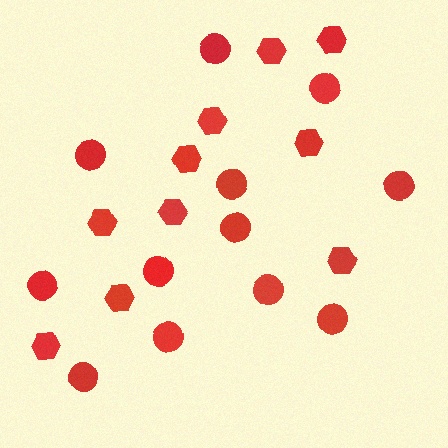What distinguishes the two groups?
There are 2 groups: one group of circles (12) and one group of hexagons (10).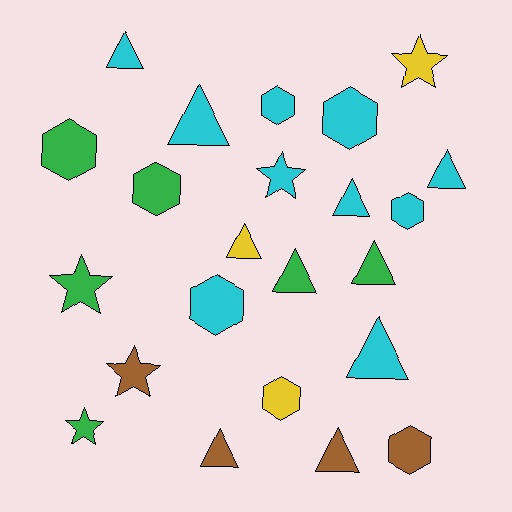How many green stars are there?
There are 2 green stars.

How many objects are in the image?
There are 23 objects.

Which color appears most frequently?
Cyan, with 10 objects.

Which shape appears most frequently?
Triangle, with 10 objects.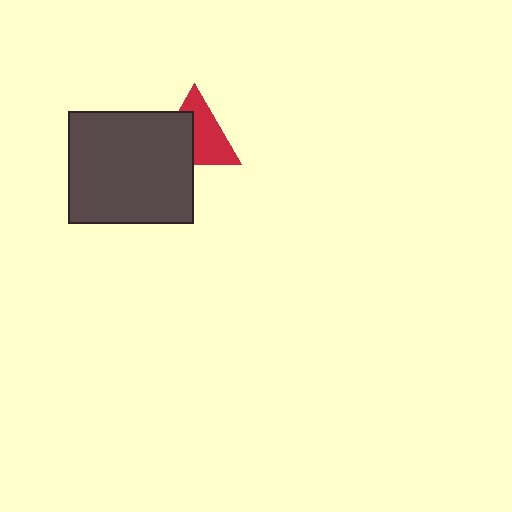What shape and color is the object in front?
The object in front is a dark gray rectangle.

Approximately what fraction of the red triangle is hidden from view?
Roughly 42% of the red triangle is hidden behind the dark gray rectangle.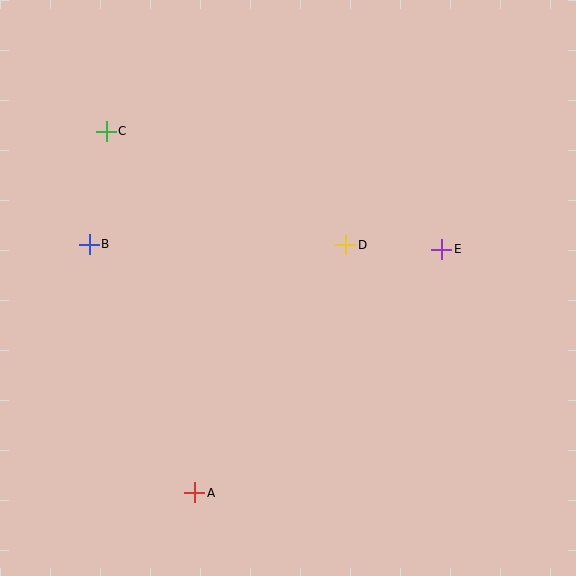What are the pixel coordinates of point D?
Point D is at (346, 245).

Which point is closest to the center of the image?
Point D at (346, 245) is closest to the center.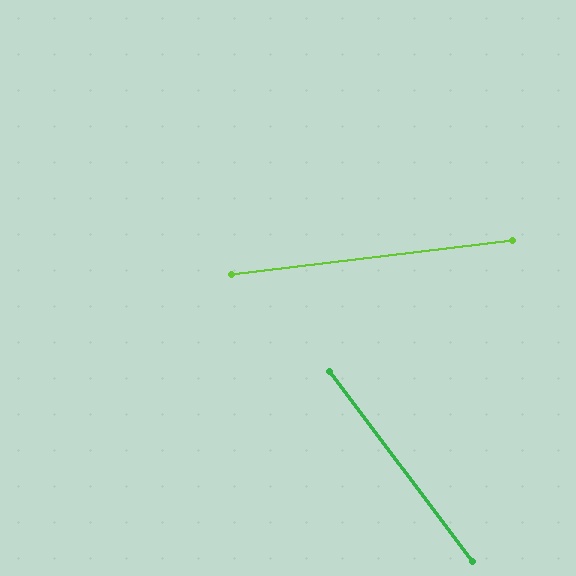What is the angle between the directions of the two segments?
Approximately 60 degrees.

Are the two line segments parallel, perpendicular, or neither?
Neither parallel nor perpendicular — they differ by about 60°.